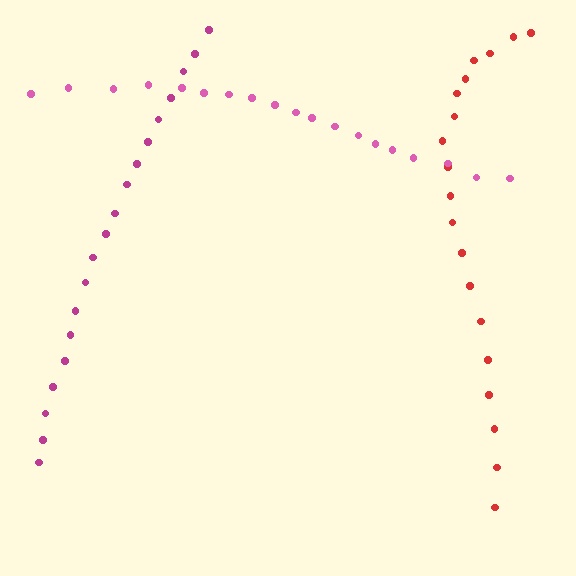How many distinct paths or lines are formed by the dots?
There are 3 distinct paths.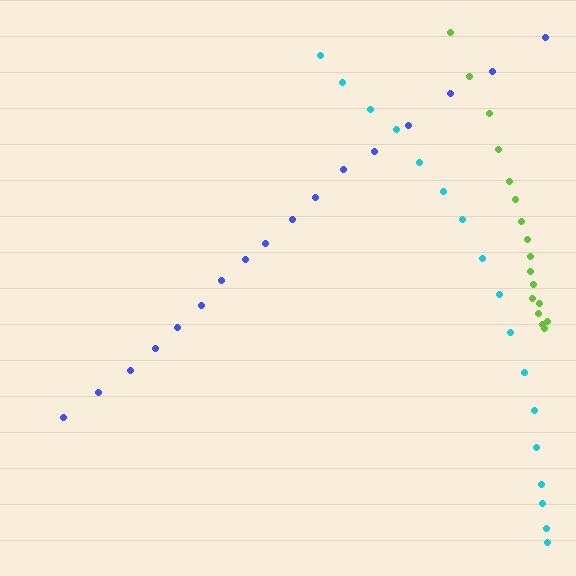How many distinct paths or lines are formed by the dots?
There are 3 distinct paths.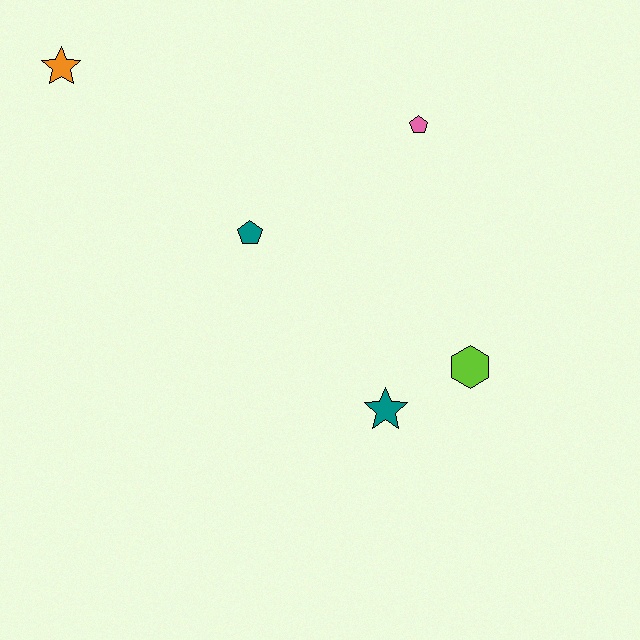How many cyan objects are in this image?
There are no cyan objects.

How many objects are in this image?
There are 5 objects.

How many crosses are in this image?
There are no crosses.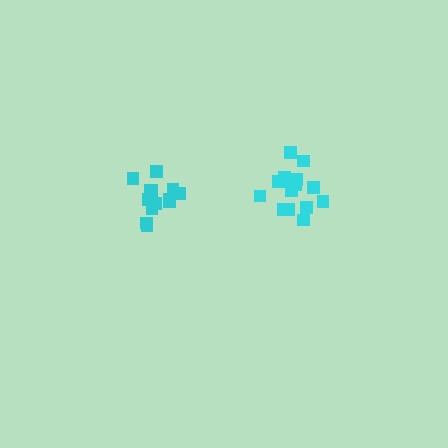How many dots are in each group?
Group 1: 14 dots, Group 2: 14 dots (28 total).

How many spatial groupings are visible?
There are 2 spatial groupings.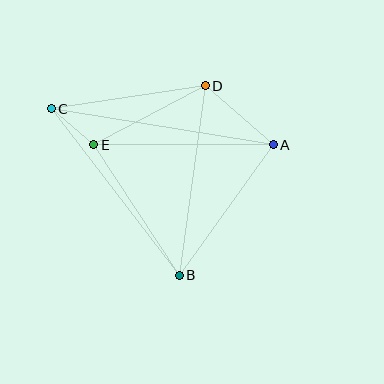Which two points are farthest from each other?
Points A and C are farthest from each other.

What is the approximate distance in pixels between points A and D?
The distance between A and D is approximately 90 pixels.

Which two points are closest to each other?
Points C and E are closest to each other.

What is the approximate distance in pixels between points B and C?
The distance between B and C is approximately 210 pixels.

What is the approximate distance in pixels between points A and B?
The distance between A and B is approximately 161 pixels.